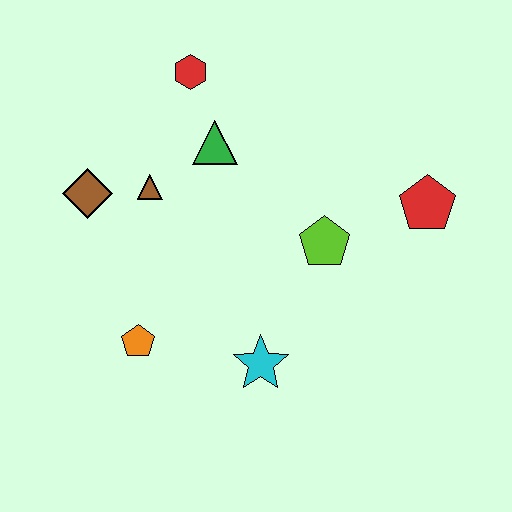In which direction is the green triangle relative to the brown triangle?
The green triangle is to the right of the brown triangle.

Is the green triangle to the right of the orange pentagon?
Yes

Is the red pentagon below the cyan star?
No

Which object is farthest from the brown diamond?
The red pentagon is farthest from the brown diamond.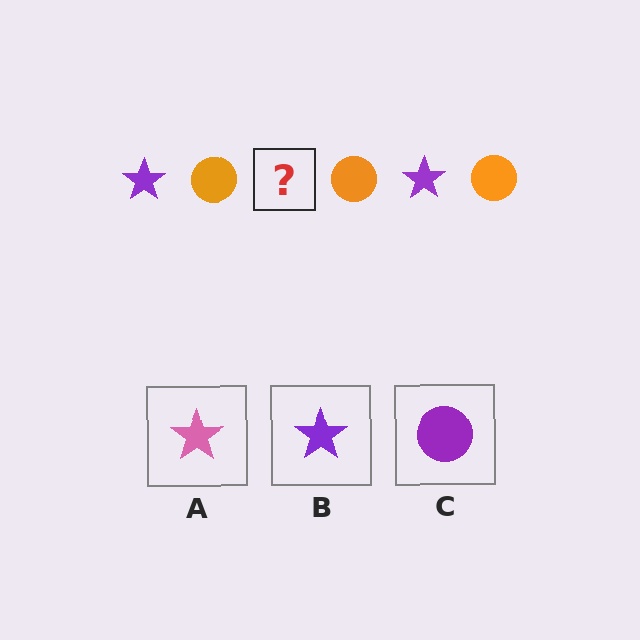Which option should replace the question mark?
Option B.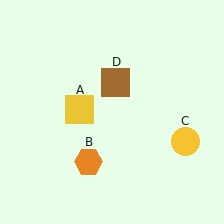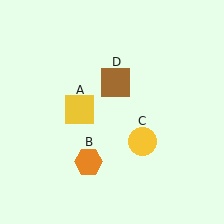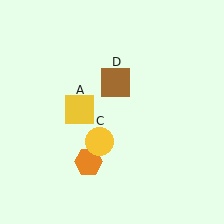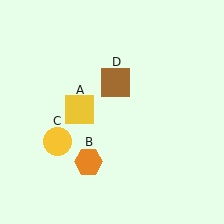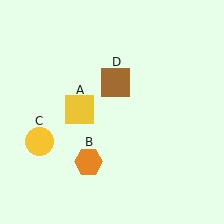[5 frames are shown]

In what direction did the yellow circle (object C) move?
The yellow circle (object C) moved left.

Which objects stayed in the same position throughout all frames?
Yellow square (object A) and orange hexagon (object B) and brown square (object D) remained stationary.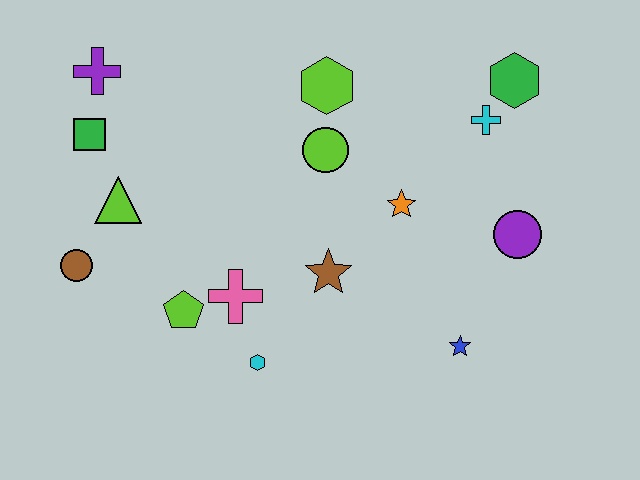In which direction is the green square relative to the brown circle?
The green square is above the brown circle.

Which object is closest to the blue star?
The purple circle is closest to the blue star.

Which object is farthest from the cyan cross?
The brown circle is farthest from the cyan cross.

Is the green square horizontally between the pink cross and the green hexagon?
No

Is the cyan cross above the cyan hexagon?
Yes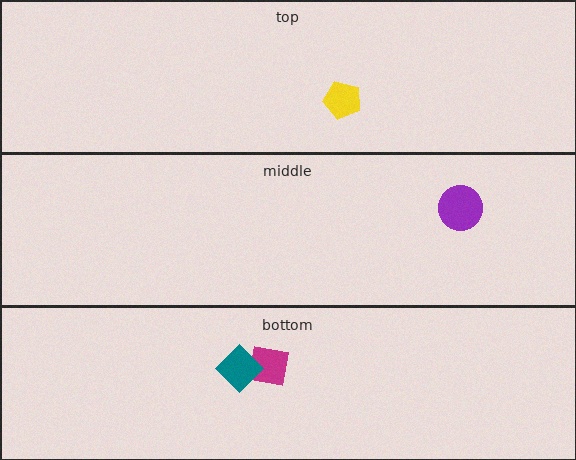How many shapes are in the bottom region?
2.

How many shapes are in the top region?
1.